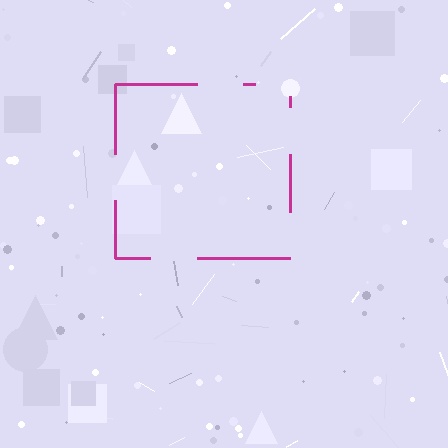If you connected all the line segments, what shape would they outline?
They would outline a square.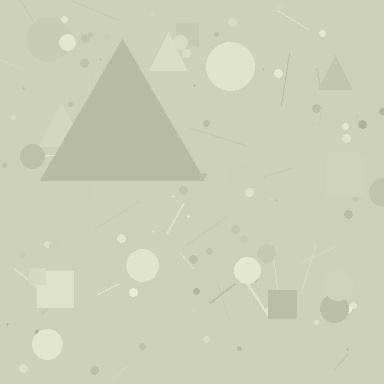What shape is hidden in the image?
A triangle is hidden in the image.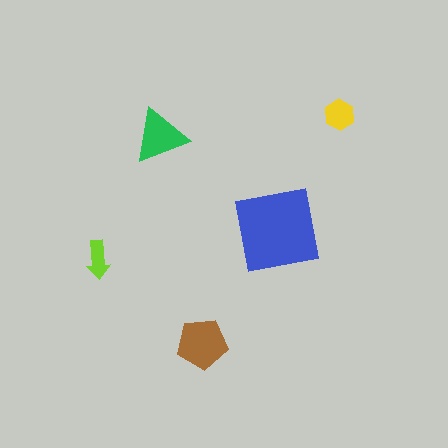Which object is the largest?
The blue square.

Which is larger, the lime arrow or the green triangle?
The green triangle.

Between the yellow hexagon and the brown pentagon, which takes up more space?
The brown pentagon.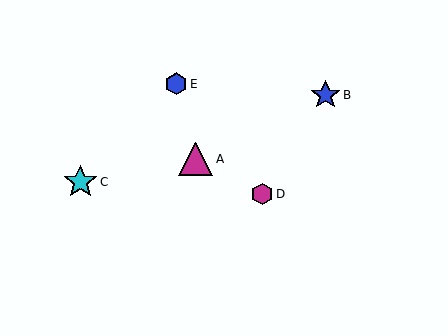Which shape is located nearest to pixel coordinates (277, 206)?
The magenta hexagon (labeled D) at (262, 194) is nearest to that location.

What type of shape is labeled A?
Shape A is a magenta triangle.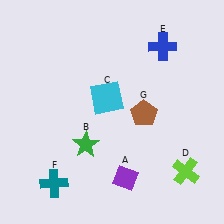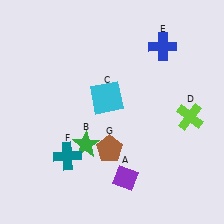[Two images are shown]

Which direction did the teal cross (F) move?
The teal cross (F) moved up.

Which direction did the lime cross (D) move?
The lime cross (D) moved up.